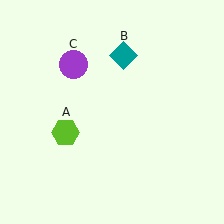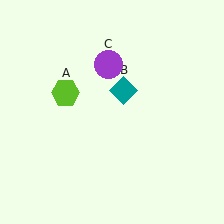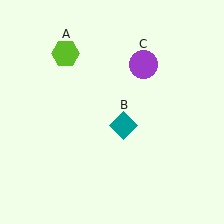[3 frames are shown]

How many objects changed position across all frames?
3 objects changed position: lime hexagon (object A), teal diamond (object B), purple circle (object C).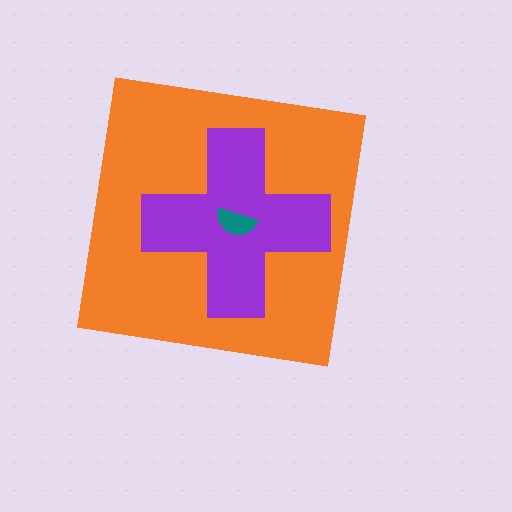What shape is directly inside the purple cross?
The teal semicircle.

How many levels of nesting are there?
3.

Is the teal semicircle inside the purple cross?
Yes.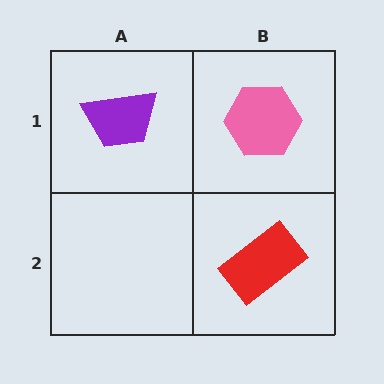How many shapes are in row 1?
2 shapes.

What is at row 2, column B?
A red rectangle.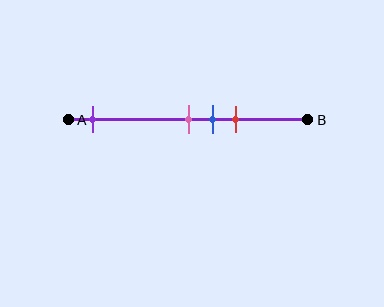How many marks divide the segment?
There are 4 marks dividing the segment.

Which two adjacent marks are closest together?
The pink and blue marks are the closest adjacent pair.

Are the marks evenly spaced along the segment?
No, the marks are not evenly spaced.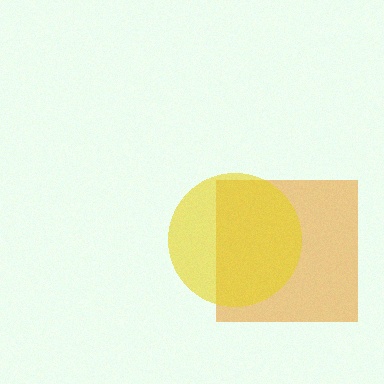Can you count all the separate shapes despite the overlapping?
Yes, there are 2 separate shapes.